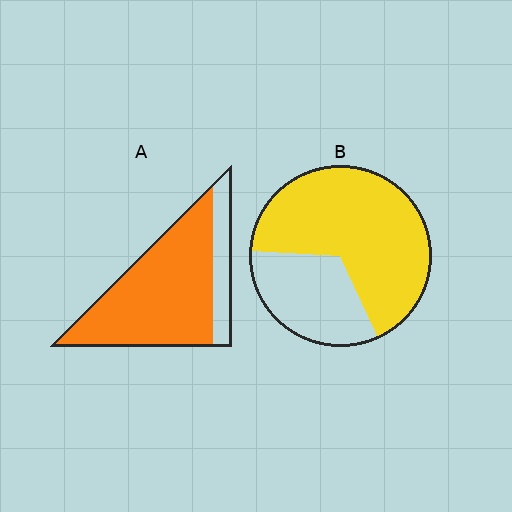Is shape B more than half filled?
Yes.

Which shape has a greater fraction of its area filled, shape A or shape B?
Shape A.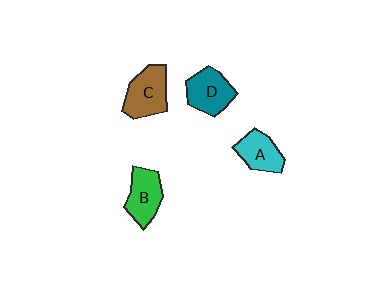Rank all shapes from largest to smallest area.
From largest to smallest: C (brown), D (teal), B (green), A (cyan).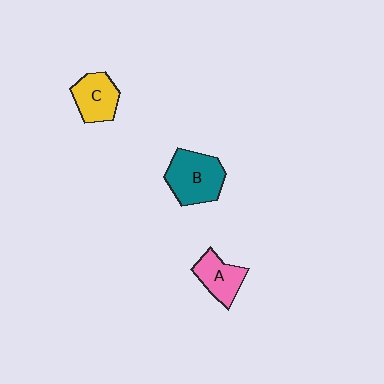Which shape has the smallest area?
Shape A (pink).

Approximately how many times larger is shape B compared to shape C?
Approximately 1.4 times.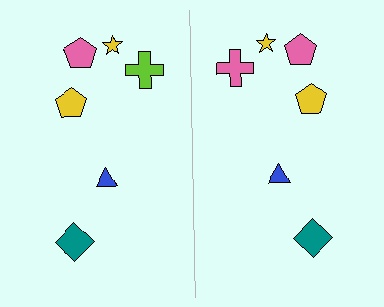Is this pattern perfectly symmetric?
No, the pattern is not perfectly symmetric. The pink cross on the right side breaks the symmetry — its mirror counterpart is lime.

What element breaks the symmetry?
The pink cross on the right side breaks the symmetry — its mirror counterpart is lime.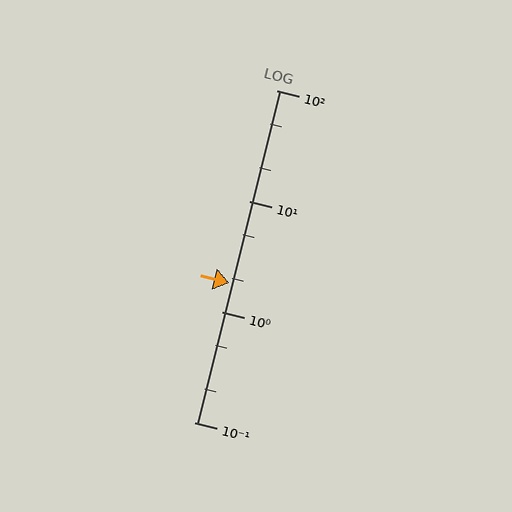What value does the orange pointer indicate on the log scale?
The pointer indicates approximately 1.8.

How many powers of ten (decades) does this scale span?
The scale spans 3 decades, from 0.1 to 100.